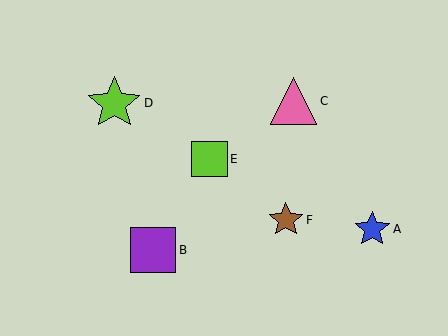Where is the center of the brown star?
The center of the brown star is at (286, 220).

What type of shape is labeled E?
Shape E is a lime square.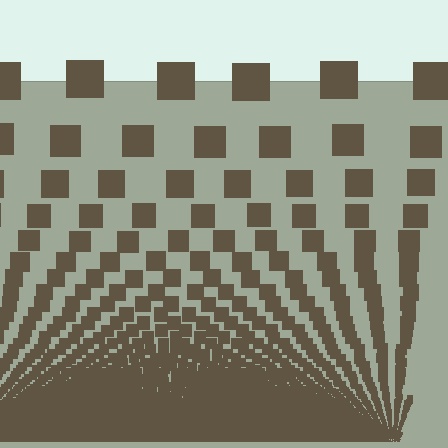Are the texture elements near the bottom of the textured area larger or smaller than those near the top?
Smaller. The gradient is inverted — elements near the bottom are smaller and denser.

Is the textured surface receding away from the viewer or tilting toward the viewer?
The surface appears to tilt toward the viewer. Texture elements get larger and sparser toward the top.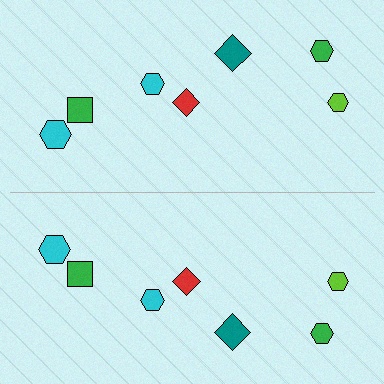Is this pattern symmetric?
Yes, this pattern has bilateral (reflection) symmetry.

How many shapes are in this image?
There are 14 shapes in this image.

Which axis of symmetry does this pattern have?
The pattern has a horizontal axis of symmetry running through the center of the image.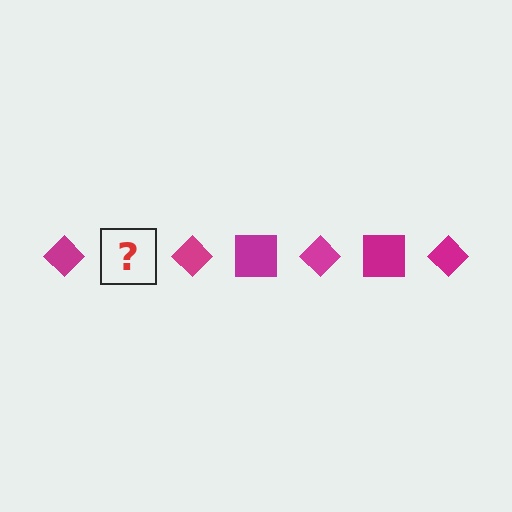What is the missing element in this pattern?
The missing element is a magenta square.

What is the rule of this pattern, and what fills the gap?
The rule is that the pattern cycles through diamond, square shapes in magenta. The gap should be filled with a magenta square.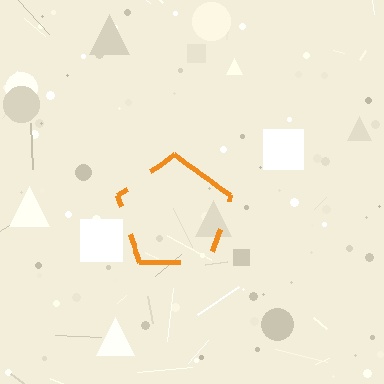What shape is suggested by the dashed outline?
The dashed outline suggests a pentagon.